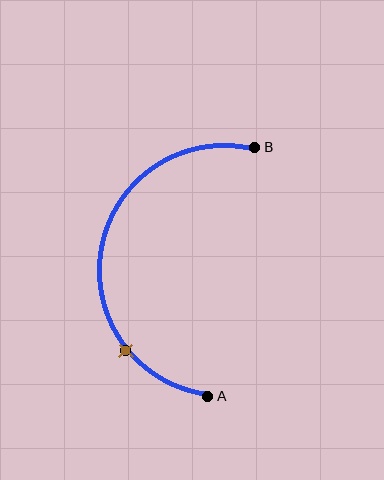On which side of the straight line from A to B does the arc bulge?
The arc bulges to the left of the straight line connecting A and B.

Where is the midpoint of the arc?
The arc midpoint is the point on the curve farthest from the straight line joining A and B. It sits to the left of that line.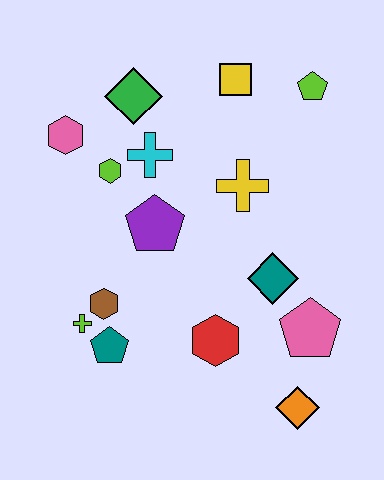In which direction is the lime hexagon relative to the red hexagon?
The lime hexagon is above the red hexagon.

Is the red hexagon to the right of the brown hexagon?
Yes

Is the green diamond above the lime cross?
Yes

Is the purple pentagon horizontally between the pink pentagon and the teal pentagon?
Yes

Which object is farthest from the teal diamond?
The pink hexagon is farthest from the teal diamond.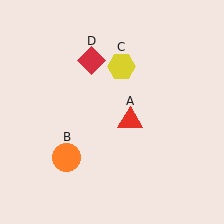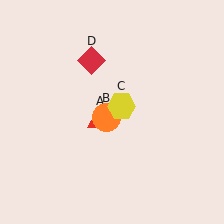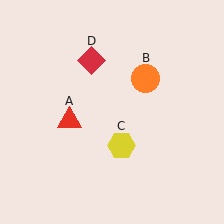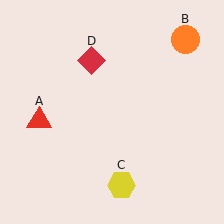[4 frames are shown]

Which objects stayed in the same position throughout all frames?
Red diamond (object D) remained stationary.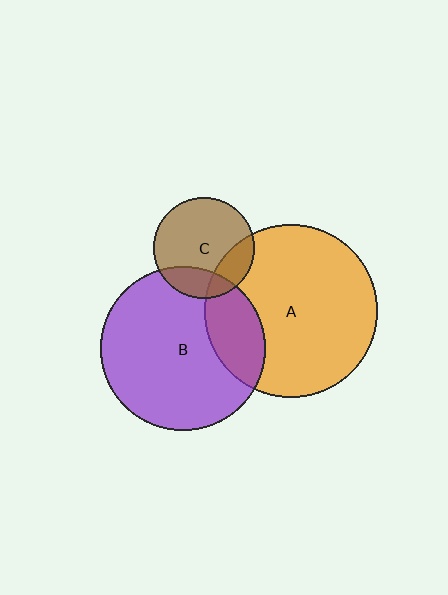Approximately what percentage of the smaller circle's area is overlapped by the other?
Approximately 20%.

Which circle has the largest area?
Circle A (orange).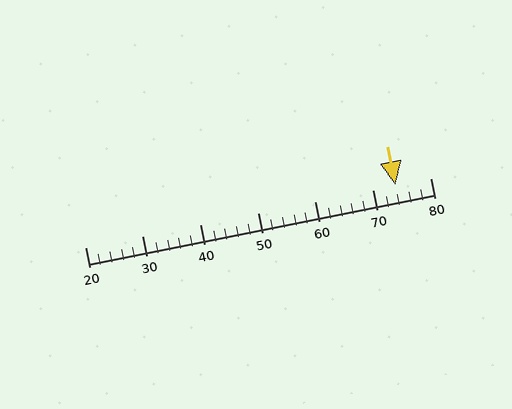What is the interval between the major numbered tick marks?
The major tick marks are spaced 10 units apart.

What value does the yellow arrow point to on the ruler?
The yellow arrow points to approximately 74.